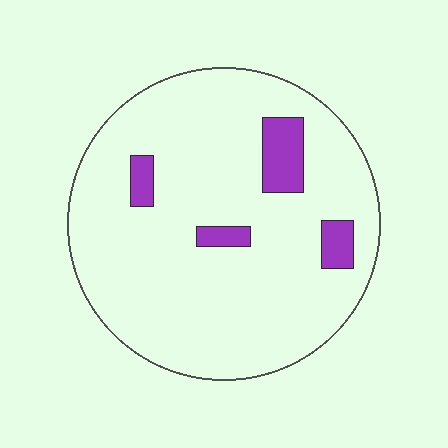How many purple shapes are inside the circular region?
4.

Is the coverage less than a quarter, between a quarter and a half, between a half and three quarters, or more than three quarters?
Less than a quarter.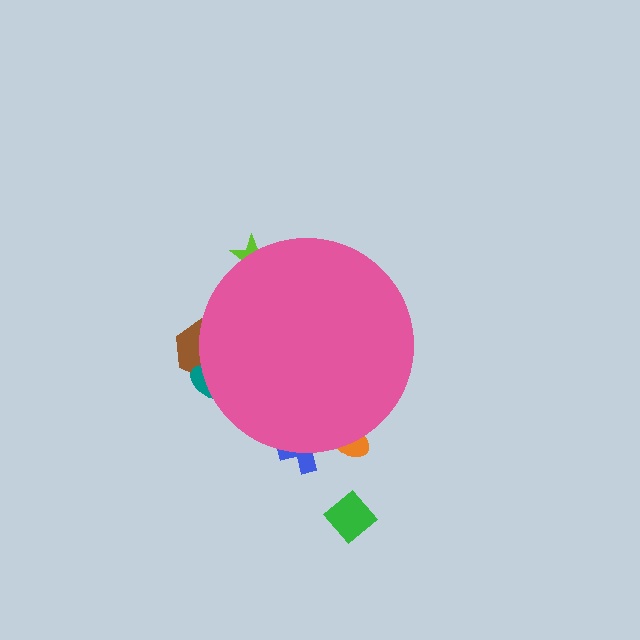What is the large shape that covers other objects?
A pink circle.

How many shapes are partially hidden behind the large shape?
5 shapes are partially hidden.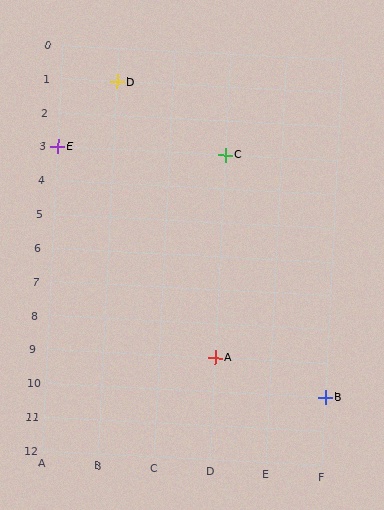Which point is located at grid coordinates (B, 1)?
Point D is at (B, 1).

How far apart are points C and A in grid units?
Points C and A are 6 rows apart.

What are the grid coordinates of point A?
Point A is at grid coordinates (D, 9).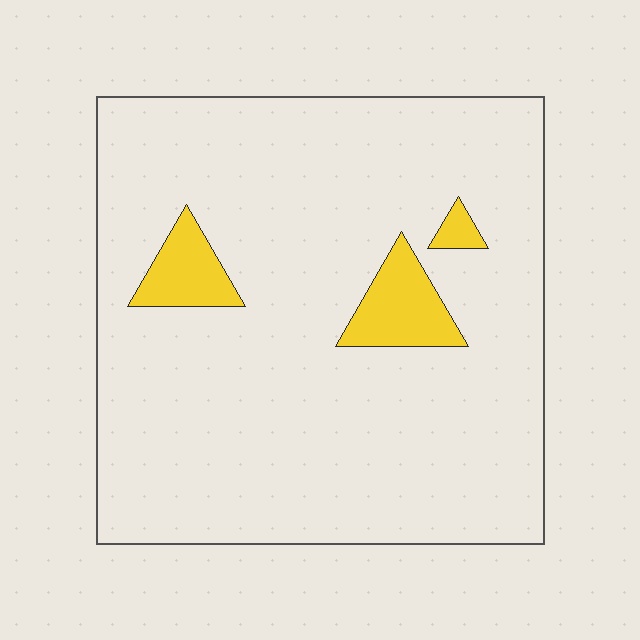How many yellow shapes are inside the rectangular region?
3.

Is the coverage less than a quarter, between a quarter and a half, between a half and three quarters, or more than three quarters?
Less than a quarter.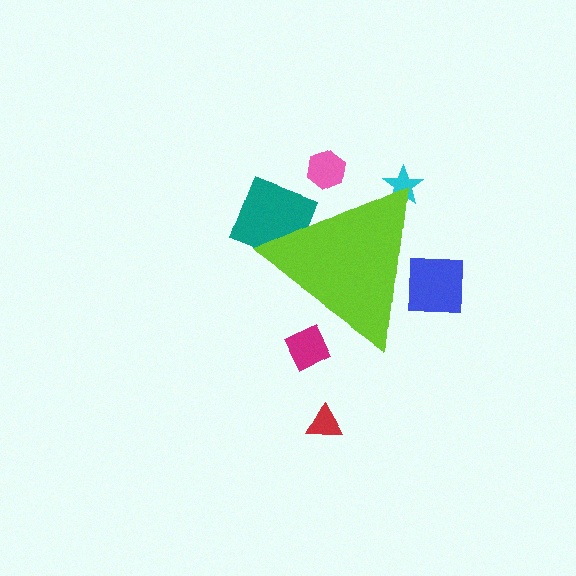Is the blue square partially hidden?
Yes, the blue square is partially hidden behind the lime triangle.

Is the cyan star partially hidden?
Yes, the cyan star is partially hidden behind the lime triangle.